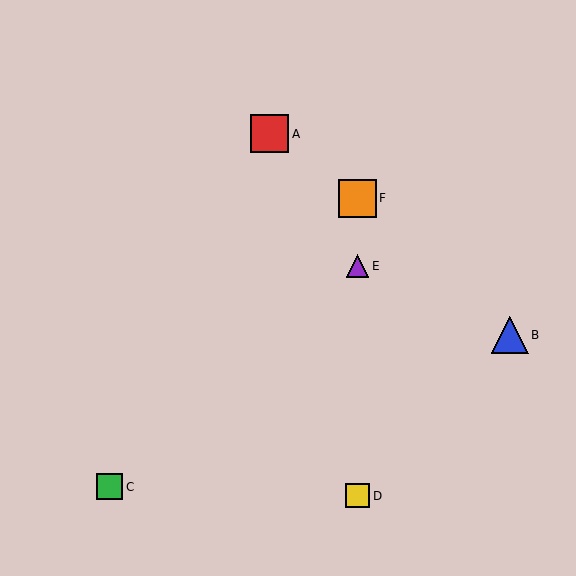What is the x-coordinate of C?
Object C is at x≈110.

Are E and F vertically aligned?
Yes, both are at x≈357.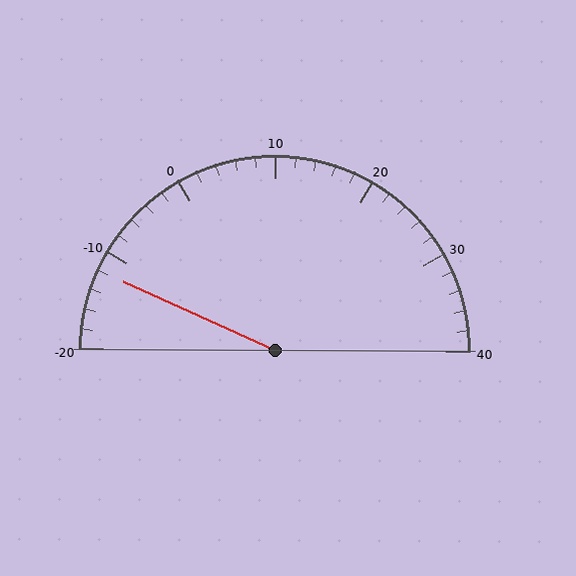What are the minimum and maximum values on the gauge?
The gauge ranges from -20 to 40.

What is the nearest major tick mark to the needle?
The nearest major tick mark is -10.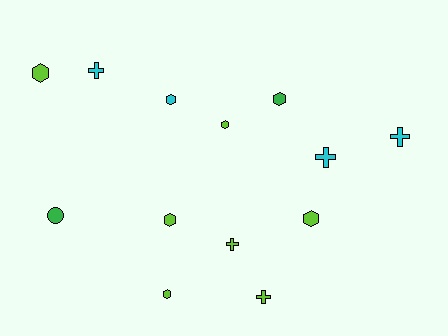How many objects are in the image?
There are 13 objects.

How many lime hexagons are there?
There are 5 lime hexagons.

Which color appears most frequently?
Lime, with 7 objects.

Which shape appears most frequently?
Hexagon, with 7 objects.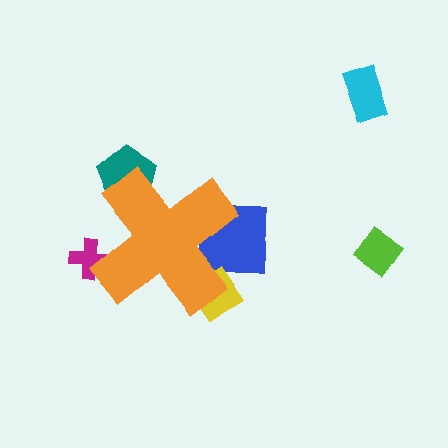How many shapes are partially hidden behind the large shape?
4 shapes are partially hidden.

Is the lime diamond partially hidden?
No, the lime diamond is fully visible.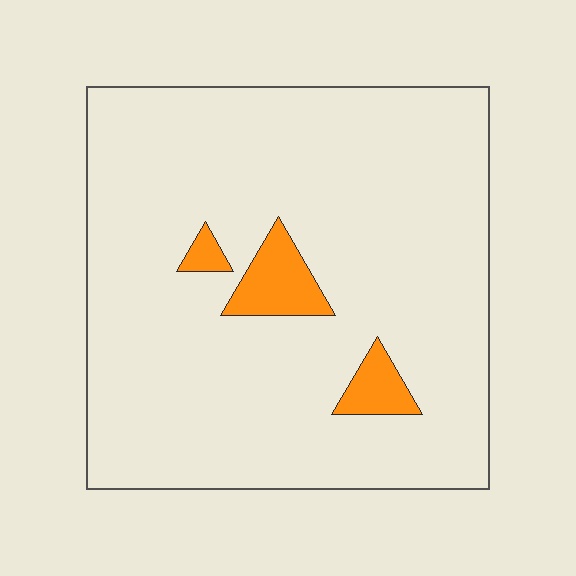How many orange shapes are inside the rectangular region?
3.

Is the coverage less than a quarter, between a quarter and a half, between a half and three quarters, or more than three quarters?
Less than a quarter.